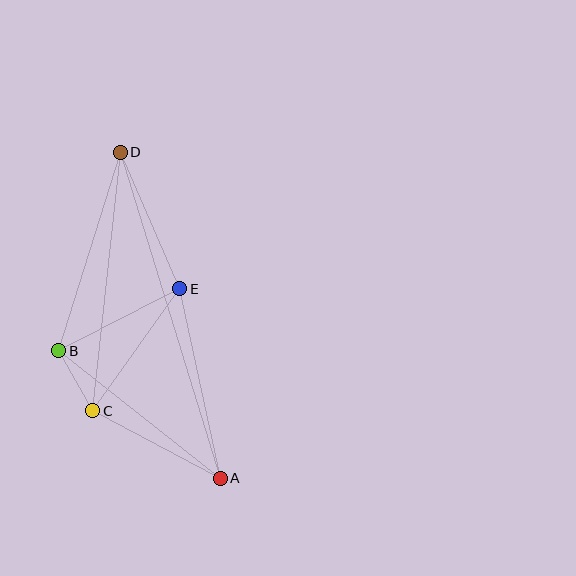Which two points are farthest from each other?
Points A and D are farthest from each other.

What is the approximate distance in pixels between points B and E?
The distance between B and E is approximately 136 pixels.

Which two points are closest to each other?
Points B and C are closest to each other.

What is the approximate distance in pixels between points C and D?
The distance between C and D is approximately 260 pixels.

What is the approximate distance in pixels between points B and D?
The distance between B and D is approximately 208 pixels.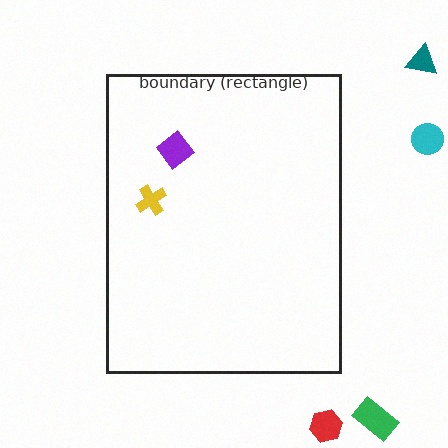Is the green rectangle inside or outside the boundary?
Outside.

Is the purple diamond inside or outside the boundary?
Inside.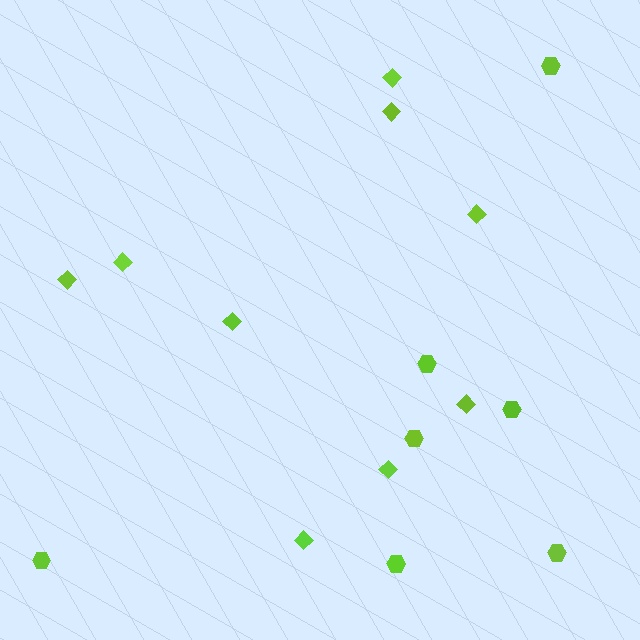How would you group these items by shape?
There are 2 groups: one group of diamonds (9) and one group of hexagons (7).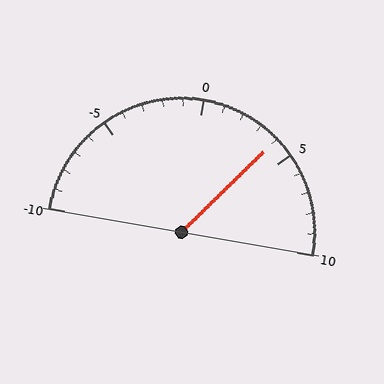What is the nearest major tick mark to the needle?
The nearest major tick mark is 5.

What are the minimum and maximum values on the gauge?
The gauge ranges from -10 to 10.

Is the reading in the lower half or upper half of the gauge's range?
The reading is in the upper half of the range (-10 to 10).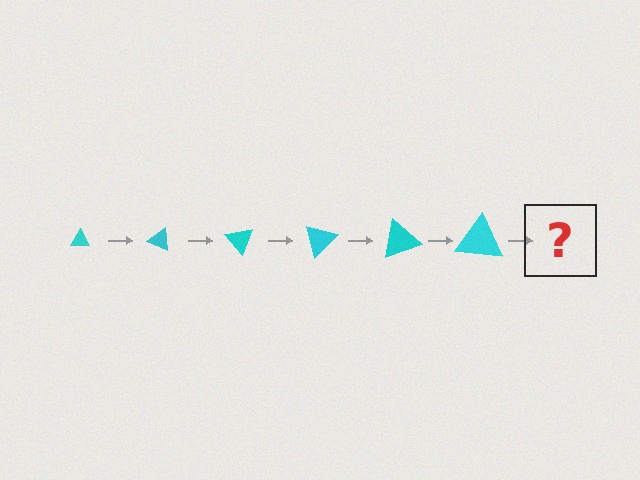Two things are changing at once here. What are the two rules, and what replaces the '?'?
The two rules are that the triangle grows larger each step and it rotates 25 degrees each step. The '?' should be a triangle, larger than the previous one and rotated 150 degrees from the start.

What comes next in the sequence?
The next element should be a triangle, larger than the previous one and rotated 150 degrees from the start.